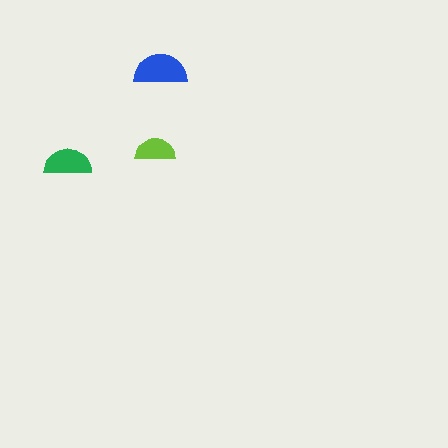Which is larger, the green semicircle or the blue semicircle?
The blue one.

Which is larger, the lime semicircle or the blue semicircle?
The blue one.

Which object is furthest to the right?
The blue semicircle is rightmost.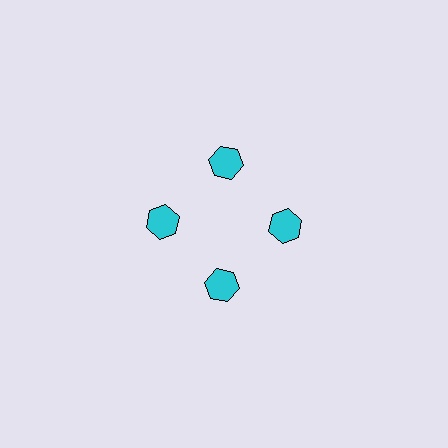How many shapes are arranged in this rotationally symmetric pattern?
There are 4 shapes, arranged in 4 groups of 1.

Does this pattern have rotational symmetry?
Yes, this pattern has 4-fold rotational symmetry. It looks the same after rotating 90 degrees around the center.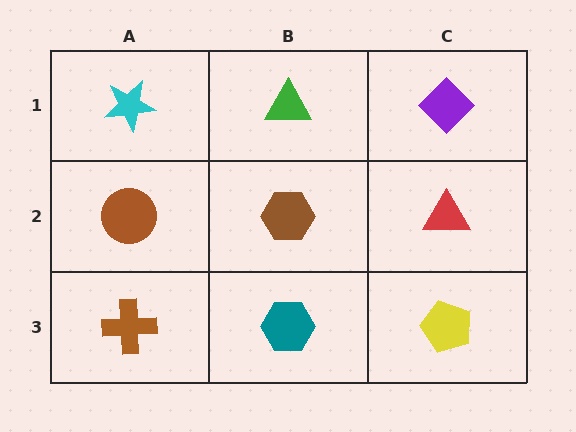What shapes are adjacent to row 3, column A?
A brown circle (row 2, column A), a teal hexagon (row 3, column B).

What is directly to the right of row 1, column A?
A green triangle.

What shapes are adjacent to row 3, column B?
A brown hexagon (row 2, column B), a brown cross (row 3, column A), a yellow pentagon (row 3, column C).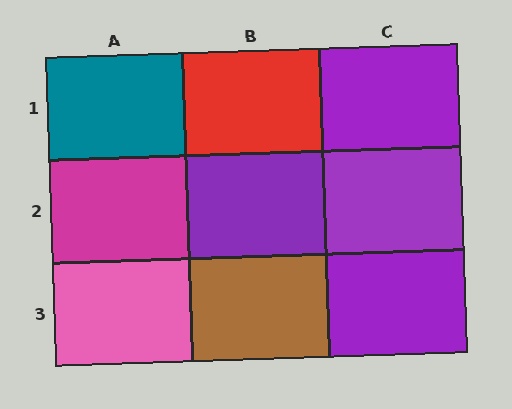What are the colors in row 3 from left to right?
Pink, brown, purple.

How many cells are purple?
4 cells are purple.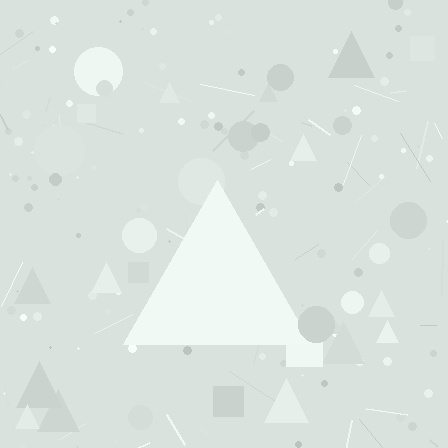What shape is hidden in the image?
A triangle is hidden in the image.